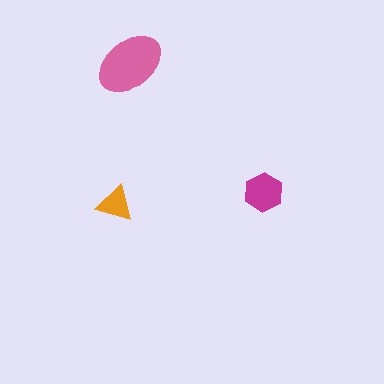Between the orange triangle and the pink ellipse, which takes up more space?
The pink ellipse.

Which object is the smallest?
The orange triangle.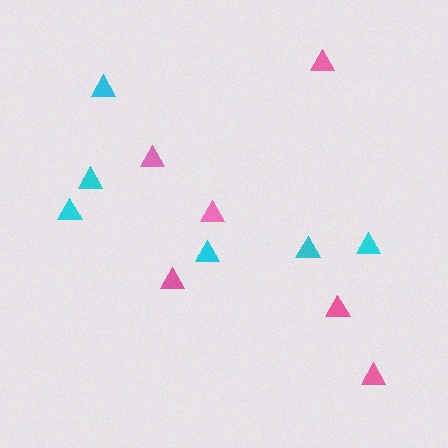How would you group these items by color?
There are 2 groups: one group of pink triangles (6) and one group of cyan triangles (6).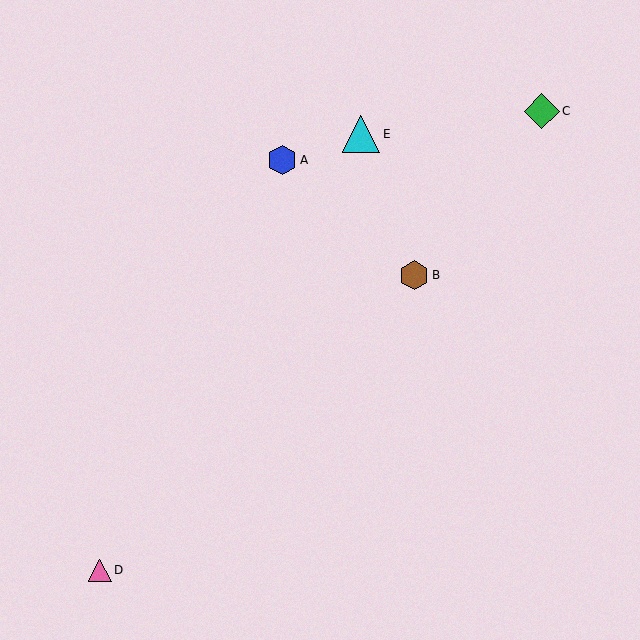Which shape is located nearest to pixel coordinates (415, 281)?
The brown hexagon (labeled B) at (414, 275) is nearest to that location.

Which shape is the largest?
The cyan triangle (labeled E) is the largest.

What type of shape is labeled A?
Shape A is a blue hexagon.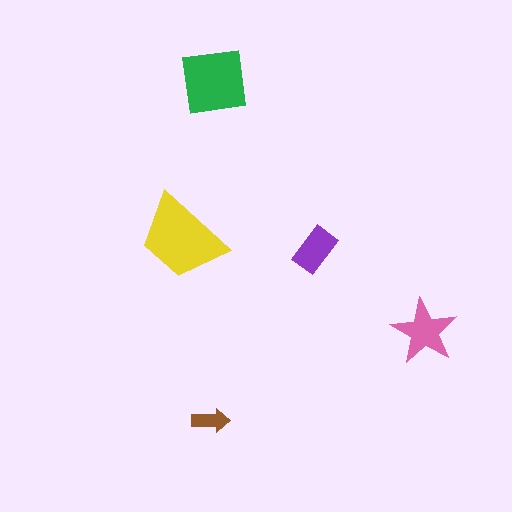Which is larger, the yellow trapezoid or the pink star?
The yellow trapezoid.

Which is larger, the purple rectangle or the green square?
The green square.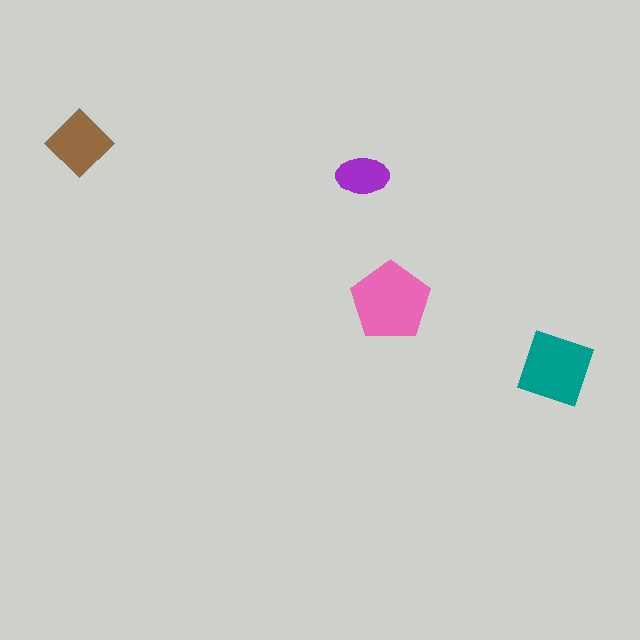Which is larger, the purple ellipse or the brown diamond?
The brown diamond.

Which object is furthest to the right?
The teal square is rightmost.